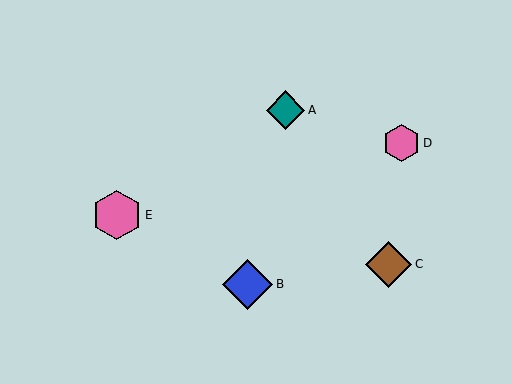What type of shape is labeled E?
Shape E is a pink hexagon.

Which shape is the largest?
The blue diamond (labeled B) is the largest.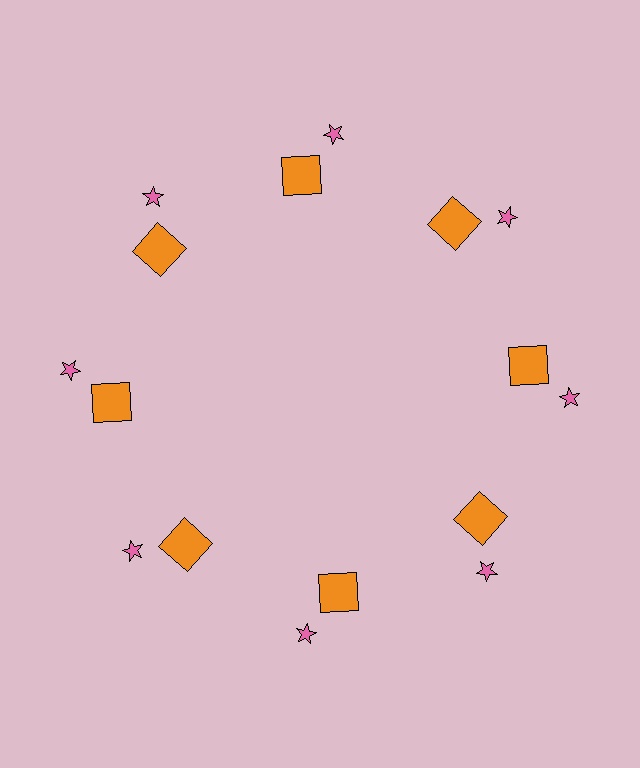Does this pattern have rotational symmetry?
Yes, this pattern has 8-fold rotational symmetry. It looks the same after rotating 45 degrees around the center.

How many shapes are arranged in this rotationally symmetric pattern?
There are 16 shapes, arranged in 8 groups of 2.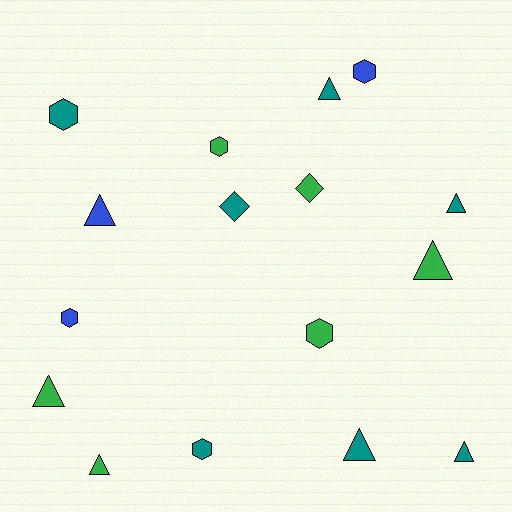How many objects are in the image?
There are 16 objects.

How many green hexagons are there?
There are 2 green hexagons.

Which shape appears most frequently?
Triangle, with 8 objects.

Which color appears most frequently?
Teal, with 7 objects.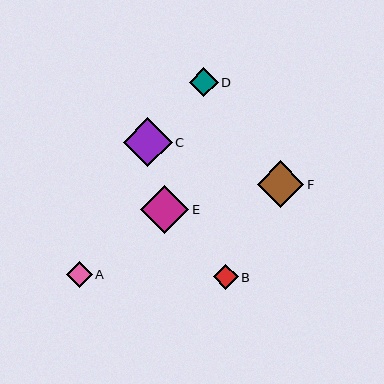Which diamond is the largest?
Diamond C is the largest with a size of approximately 49 pixels.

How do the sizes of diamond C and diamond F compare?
Diamond C and diamond F are approximately the same size.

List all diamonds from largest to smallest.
From largest to smallest: C, E, F, D, A, B.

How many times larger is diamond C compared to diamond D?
Diamond C is approximately 1.7 times the size of diamond D.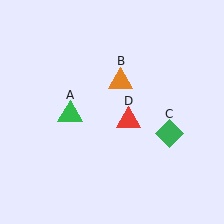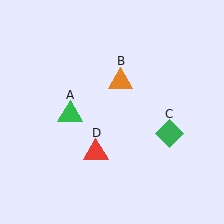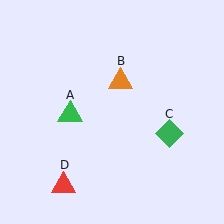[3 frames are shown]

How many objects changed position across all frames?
1 object changed position: red triangle (object D).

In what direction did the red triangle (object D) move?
The red triangle (object D) moved down and to the left.